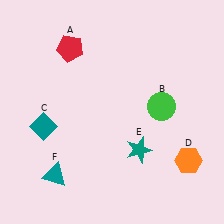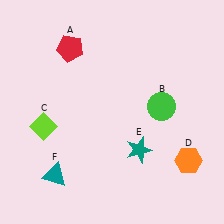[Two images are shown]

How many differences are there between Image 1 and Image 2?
There is 1 difference between the two images.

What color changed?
The diamond (C) changed from teal in Image 1 to lime in Image 2.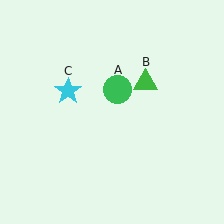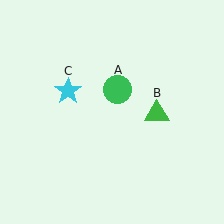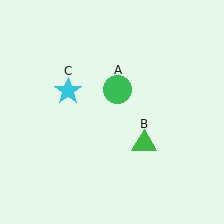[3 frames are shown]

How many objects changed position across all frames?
1 object changed position: green triangle (object B).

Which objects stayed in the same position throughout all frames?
Green circle (object A) and cyan star (object C) remained stationary.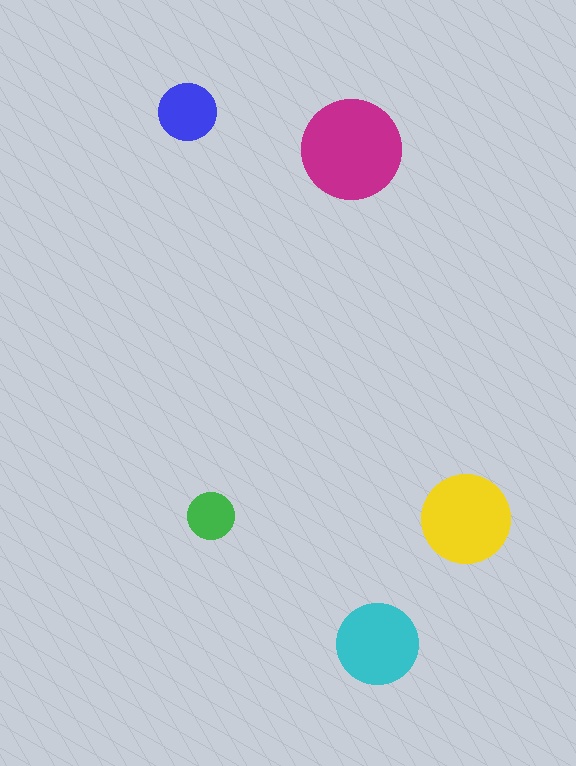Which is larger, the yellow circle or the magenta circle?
The magenta one.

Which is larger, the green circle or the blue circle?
The blue one.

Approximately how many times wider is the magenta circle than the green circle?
About 2 times wider.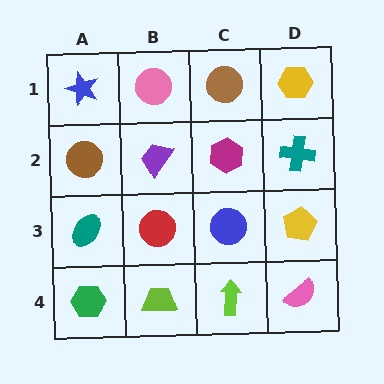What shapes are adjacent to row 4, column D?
A yellow pentagon (row 3, column D), a lime arrow (row 4, column C).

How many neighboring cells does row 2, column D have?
3.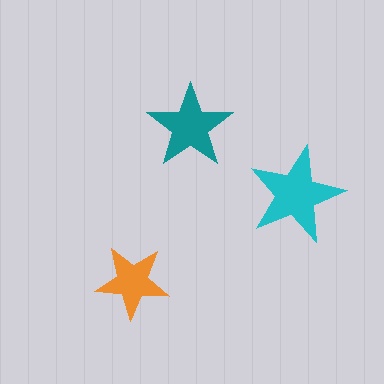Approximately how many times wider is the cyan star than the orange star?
About 1.5 times wider.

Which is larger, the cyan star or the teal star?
The cyan one.